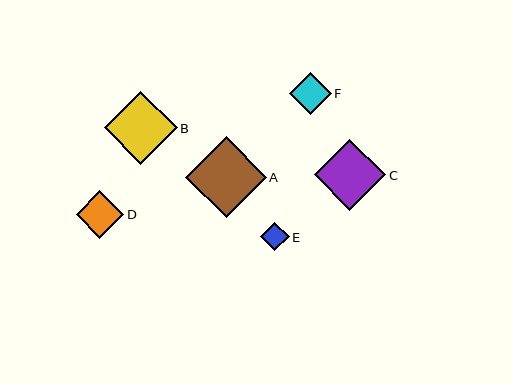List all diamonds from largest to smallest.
From largest to smallest: A, B, C, D, F, E.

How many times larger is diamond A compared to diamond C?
Diamond A is approximately 1.1 times the size of diamond C.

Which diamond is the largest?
Diamond A is the largest with a size of approximately 80 pixels.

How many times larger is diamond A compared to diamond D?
Diamond A is approximately 1.7 times the size of diamond D.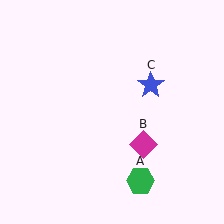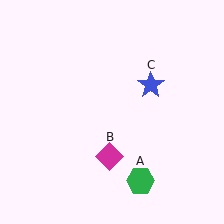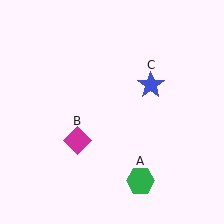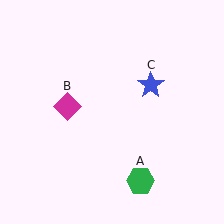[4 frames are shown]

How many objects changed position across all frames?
1 object changed position: magenta diamond (object B).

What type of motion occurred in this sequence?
The magenta diamond (object B) rotated clockwise around the center of the scene.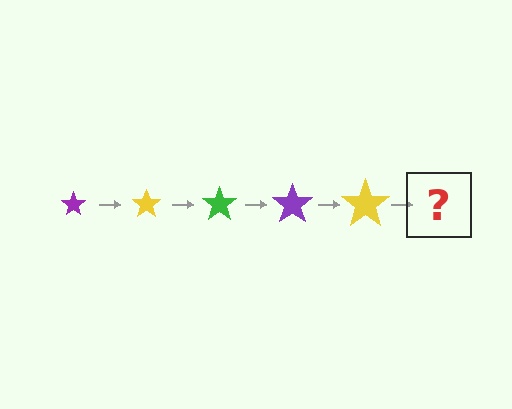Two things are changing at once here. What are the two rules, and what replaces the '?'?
The two rules are that the star grows larger each step and the color cycles through purple, yellow, and green. The '?' should be a green star, larger than the previous one.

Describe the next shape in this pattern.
It should be a green star, larger than the previous one.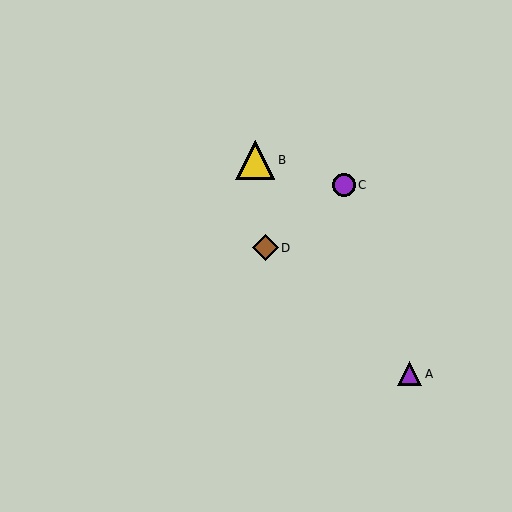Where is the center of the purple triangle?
The center of the purple triangle is at (410, 374).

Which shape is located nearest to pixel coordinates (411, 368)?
The purple triangle (labeled A) at (410, 374) is nearest to that location.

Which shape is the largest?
The yellow triangle (labeled B) is the largest.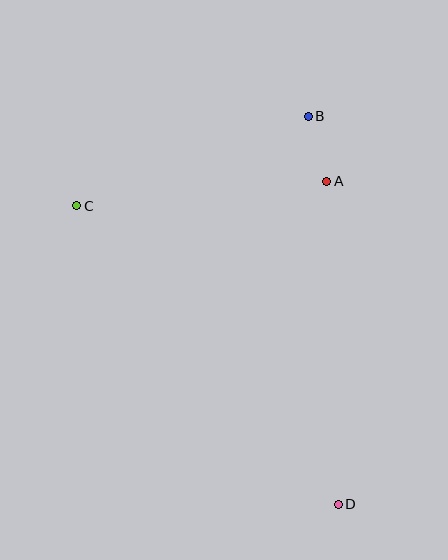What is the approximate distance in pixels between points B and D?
The distance between B and D is approximately 389 pixels.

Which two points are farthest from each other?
Points C and D are farthest from each other.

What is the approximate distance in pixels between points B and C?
The distance between B and C is approximately 248 pixels.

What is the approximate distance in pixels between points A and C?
The distance between A and C is approximately 251 pixels.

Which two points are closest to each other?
Points A and B are closest to each other.